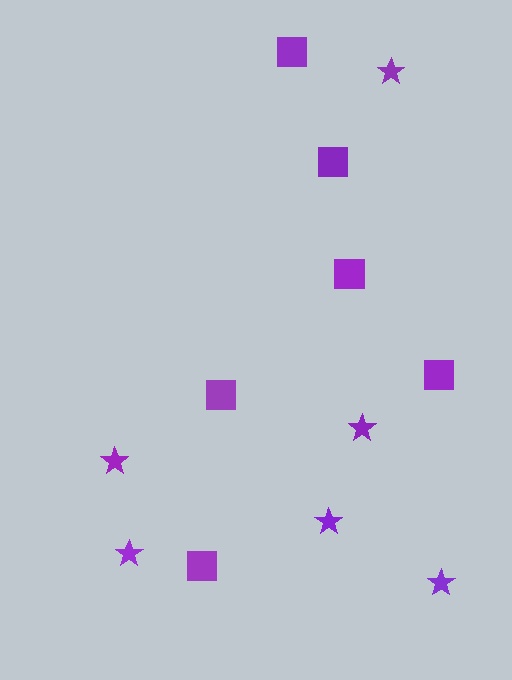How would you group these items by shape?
There are 2 groups: one group of stars (6) and one group of squares (6).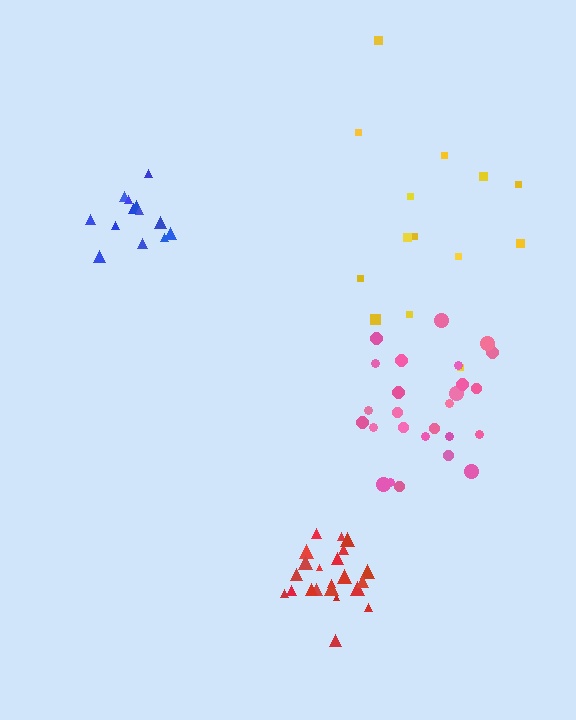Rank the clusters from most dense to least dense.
red, blue, pink, yellow.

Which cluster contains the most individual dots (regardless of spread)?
Pink (26).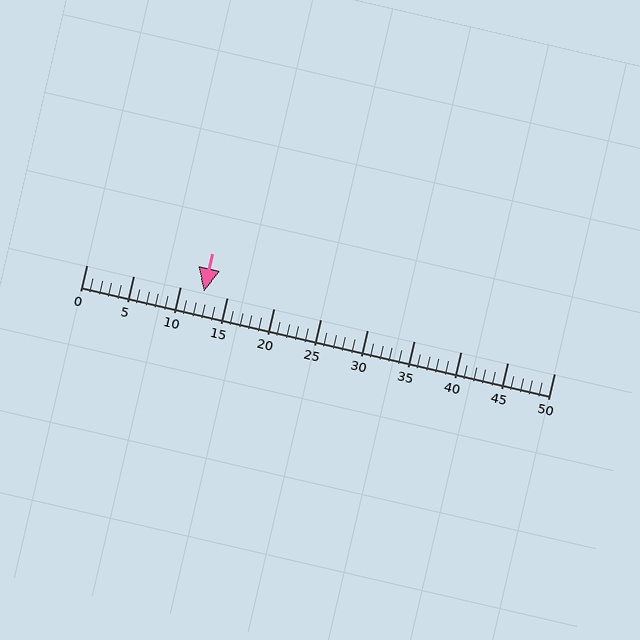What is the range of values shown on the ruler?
The ruler shows values from 0 to 50.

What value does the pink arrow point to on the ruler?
The pink arrow points to approximately 12.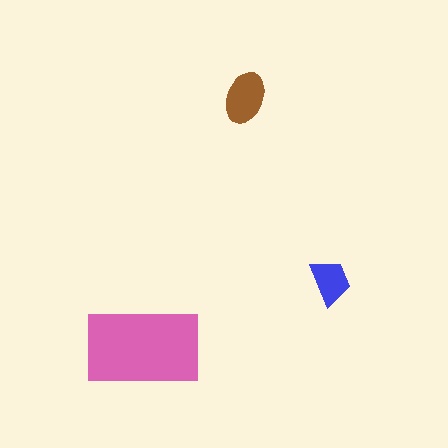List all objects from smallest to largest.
The blue trapezoid, the brown ellipse, the pink rectangle.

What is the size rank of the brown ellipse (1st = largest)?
2nd.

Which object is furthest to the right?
The blue trapezoid is rightmost.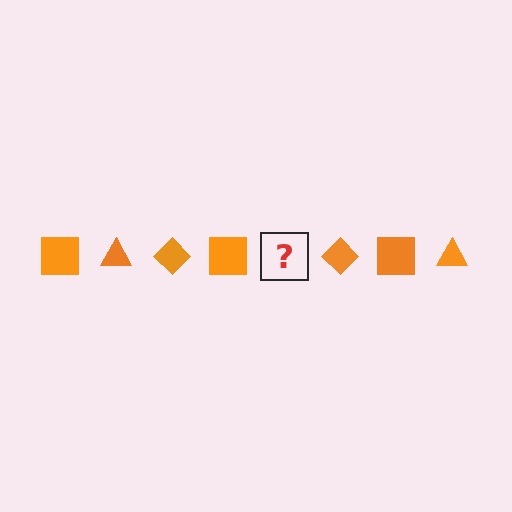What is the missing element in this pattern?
The missing element is an orange triangle.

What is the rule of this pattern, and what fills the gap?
The rule is that the pattern cycles through square, triangle, diamond shapes in orange. The gap should be filled with an orange triangle.